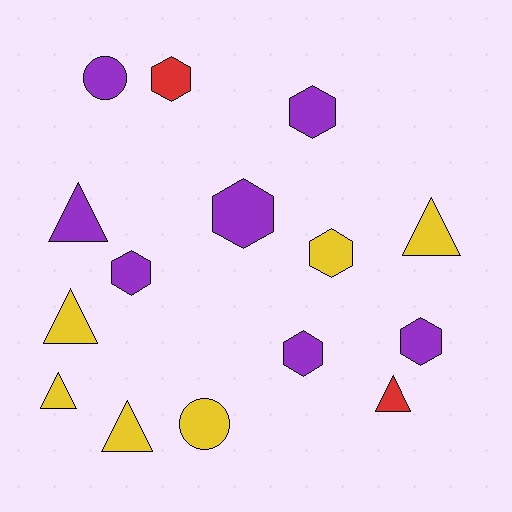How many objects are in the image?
There are 15 objects.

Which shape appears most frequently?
Hexagon, with 7 objects.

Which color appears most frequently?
Purple, with 7 objects.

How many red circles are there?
There are no red circles.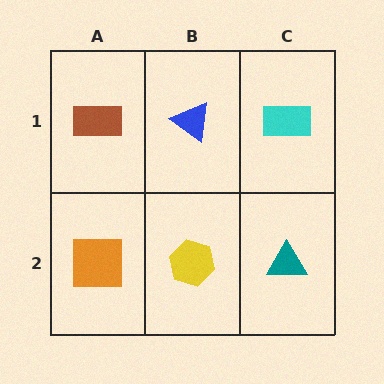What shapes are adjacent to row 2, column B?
A blue triangle (row 1, column B), an orange square (row 2, column A), a teal triangle (row 2, column C).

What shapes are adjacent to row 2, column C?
A cyan rectangle (row 1, column C), a yellow hexagon (row 2, column B).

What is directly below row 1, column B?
A yellow hexagon.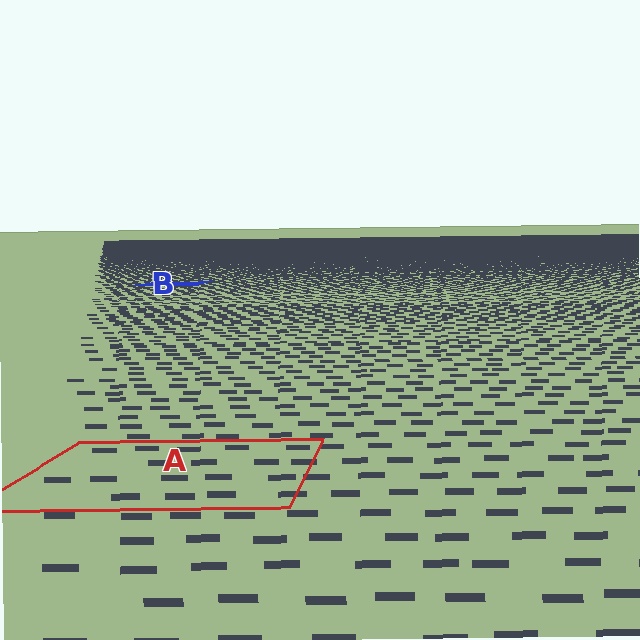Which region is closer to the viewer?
Region A is closer. The texture elements there are larger and more spread out.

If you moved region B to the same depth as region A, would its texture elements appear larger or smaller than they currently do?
They would appear larger. At a closer depth, the same texture elements are projected at a bigger on-screen size.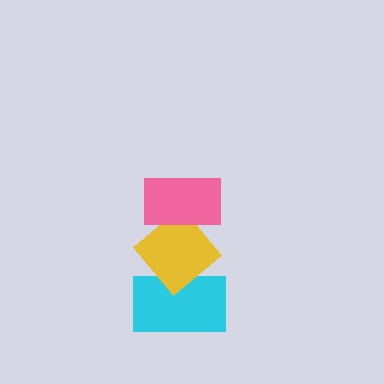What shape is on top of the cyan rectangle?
The yellow diamond is on top of the cyan rectangle.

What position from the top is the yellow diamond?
The yellow diamond is 2nd from the top.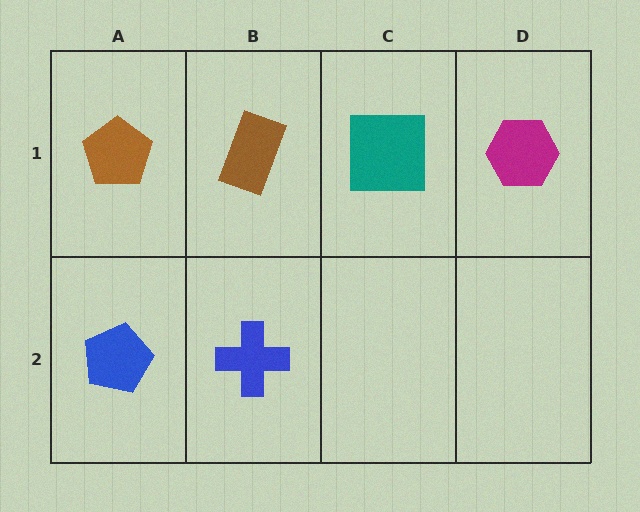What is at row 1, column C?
A teal square.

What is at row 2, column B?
A blue cross.